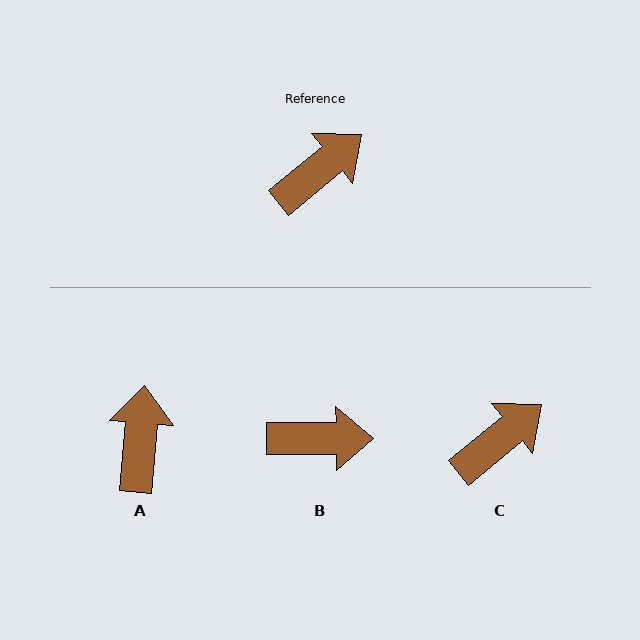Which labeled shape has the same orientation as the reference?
C.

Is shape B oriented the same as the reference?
No, it is off by about 39 degrees.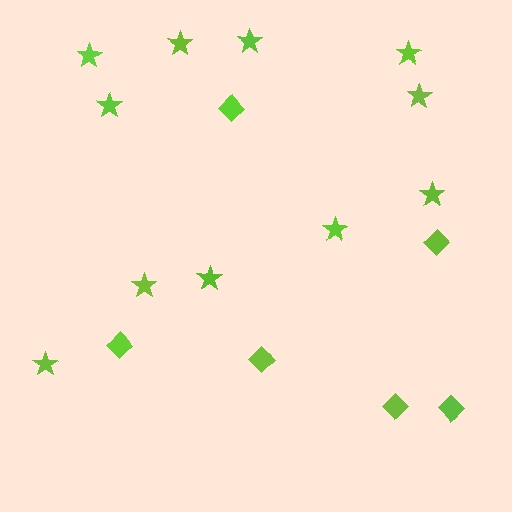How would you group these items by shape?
There are 2 groups: one group of stars (11) and one group of diamonds (6).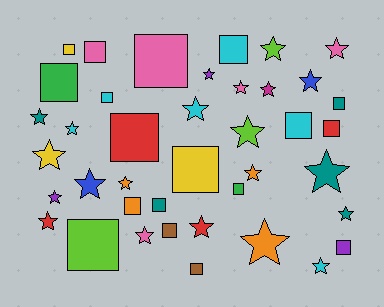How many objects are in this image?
There are 40 objects.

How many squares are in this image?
There are 18 squares.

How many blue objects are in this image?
There are 2 blue objects.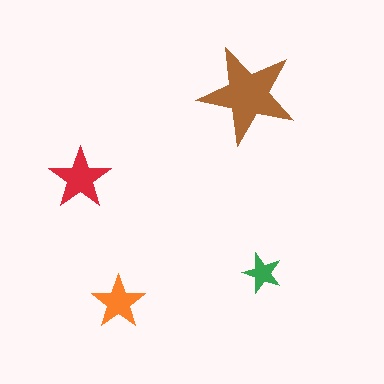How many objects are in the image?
There are 4 objects in the image.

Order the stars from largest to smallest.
the brown one, the red one, the orange one, the green one.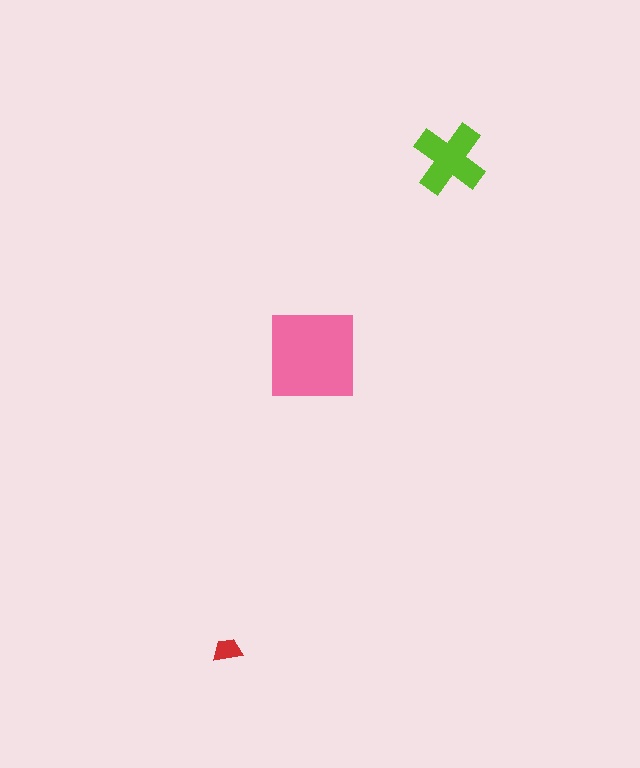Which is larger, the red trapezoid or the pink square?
The pink square.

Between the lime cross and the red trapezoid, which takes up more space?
The lime cross.